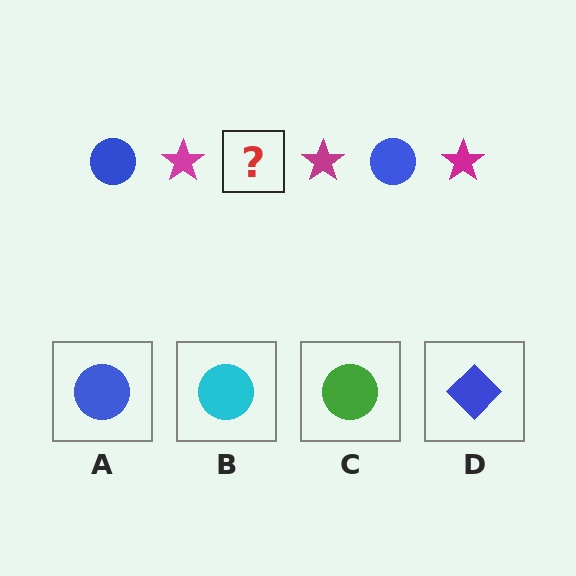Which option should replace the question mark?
Option A.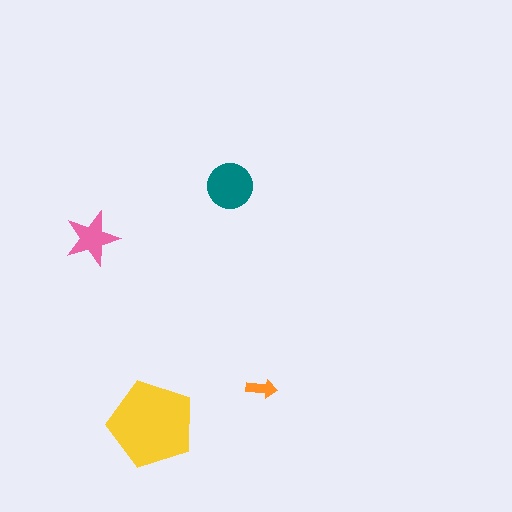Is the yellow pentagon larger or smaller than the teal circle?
Larger.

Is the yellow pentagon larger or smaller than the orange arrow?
Larger.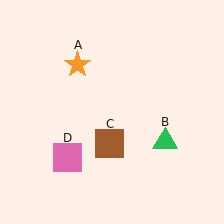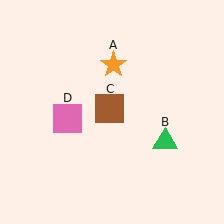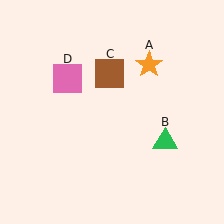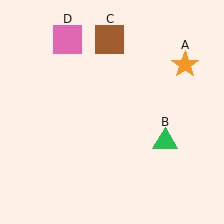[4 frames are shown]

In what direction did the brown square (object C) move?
The brown square (object C) moved up.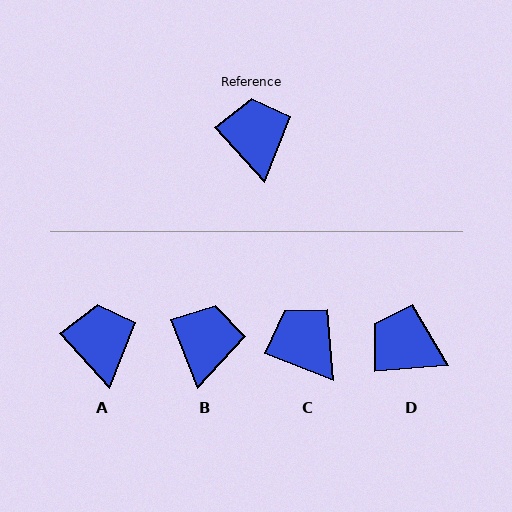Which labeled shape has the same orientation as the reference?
A.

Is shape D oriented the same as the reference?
No, it is off by about 52 degrees.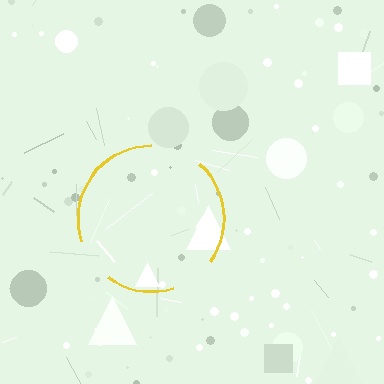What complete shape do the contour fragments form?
The contour fragments form a circle.